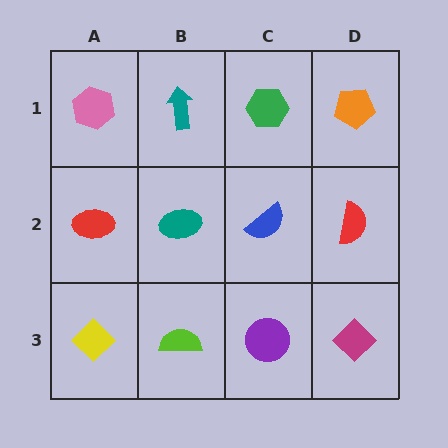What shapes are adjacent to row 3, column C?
A blue semicircle (row 2, column C), a lime semicircle (row 3, column B), a magenta diamond (row 3, column D).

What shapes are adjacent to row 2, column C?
A green hexagon (row 1, column C), a purple circle (row 3, column C), a teal ellipse (row 2, column B), a red semicircle (row 2, column D).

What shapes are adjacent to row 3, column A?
A red ellipse (row 2, column A), a lime semicircle (row 3, column B).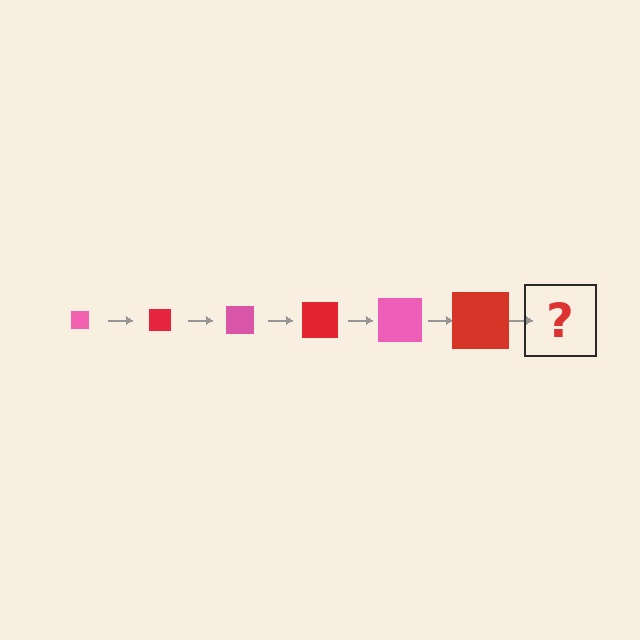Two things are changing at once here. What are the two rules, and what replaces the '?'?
The two rules are that the square grows larger each step and the color cycles through pink and red. The '?' should be a pink square, larger than the previous one.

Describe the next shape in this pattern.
It should be a pink square, larger than the previous one.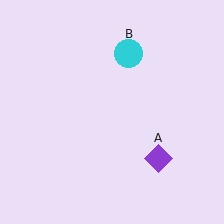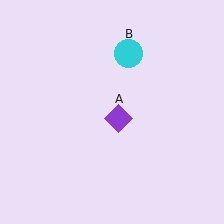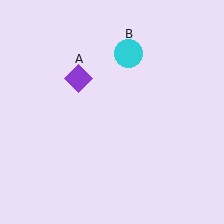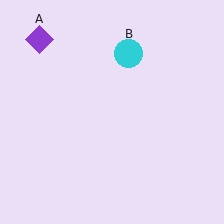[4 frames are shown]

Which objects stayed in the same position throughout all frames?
Cyan circle (object B) remained stationary.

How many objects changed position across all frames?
1 object changed position: purple diamond (object A).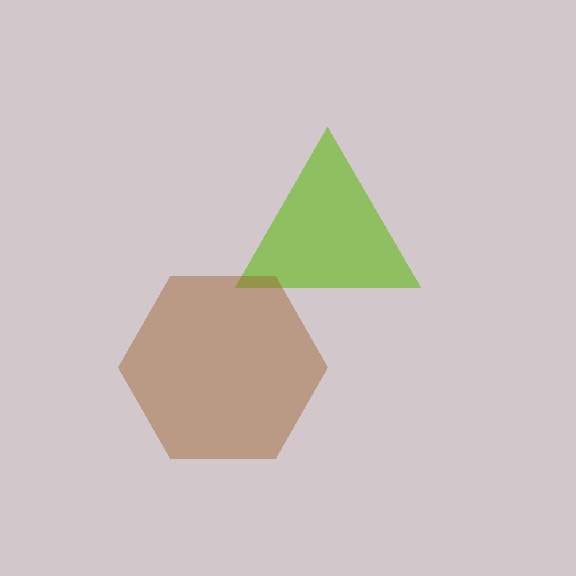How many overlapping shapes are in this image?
There are 2 overlapping shapes in the image.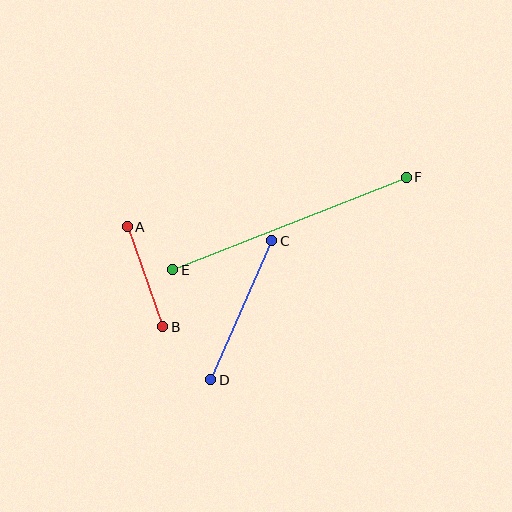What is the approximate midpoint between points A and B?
The midpoint is at approximately (145, 277) pixels.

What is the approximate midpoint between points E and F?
The midpoint is at approximately (290, 224) pixels.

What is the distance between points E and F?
The distance is approximately 251 pixels.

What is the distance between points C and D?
The distance is approximately 152 pixels.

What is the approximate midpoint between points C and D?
The midpoint is at approximately (241, 310) pixels.